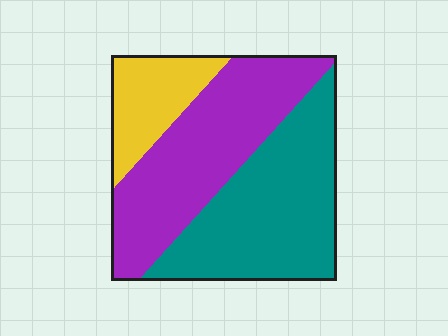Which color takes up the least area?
Yellow, at roughly 15%.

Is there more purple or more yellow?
Purple.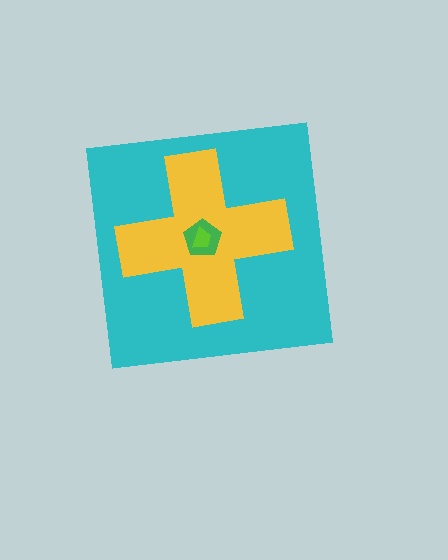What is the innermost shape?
The lime trapezoid.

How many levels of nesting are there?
4.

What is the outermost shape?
The cyan square.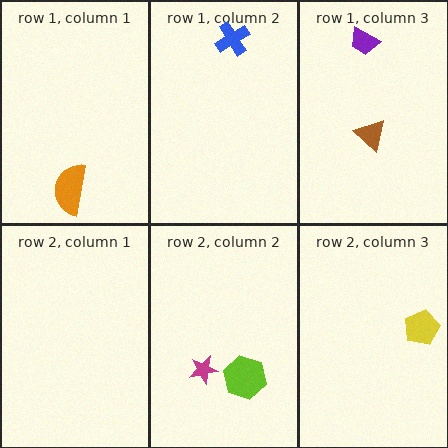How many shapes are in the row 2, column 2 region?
2.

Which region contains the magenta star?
The row 2, column 2 region.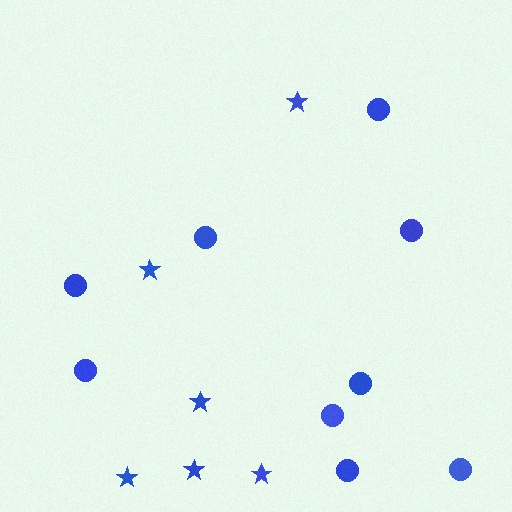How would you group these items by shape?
There are 2 groups: one group of circles (9) and one group of stars (6).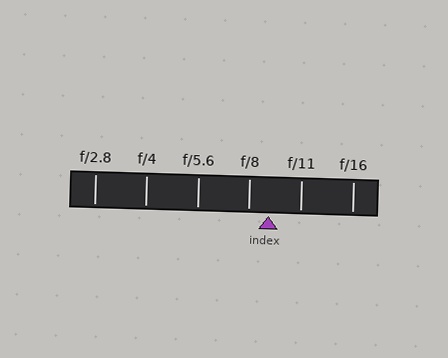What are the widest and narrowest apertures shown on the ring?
The widest aperture shown is f/2.8 and the narrowest is f/16.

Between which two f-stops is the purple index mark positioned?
The index mark is between f/8 and f/11.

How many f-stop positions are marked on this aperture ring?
There are 6 f-stop positions marked.